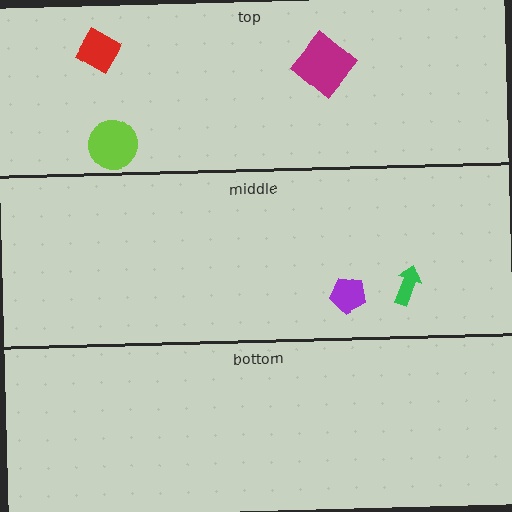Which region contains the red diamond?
The top region.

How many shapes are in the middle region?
2.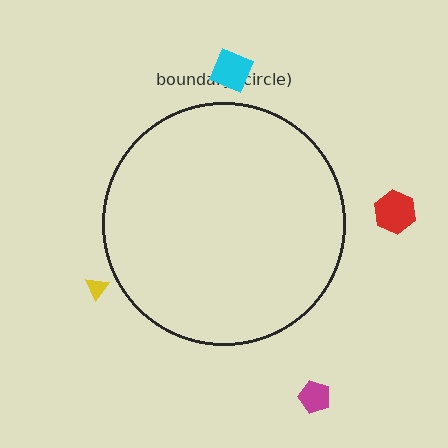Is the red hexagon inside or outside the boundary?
Outside.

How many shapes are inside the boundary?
0 inside, 4 outside.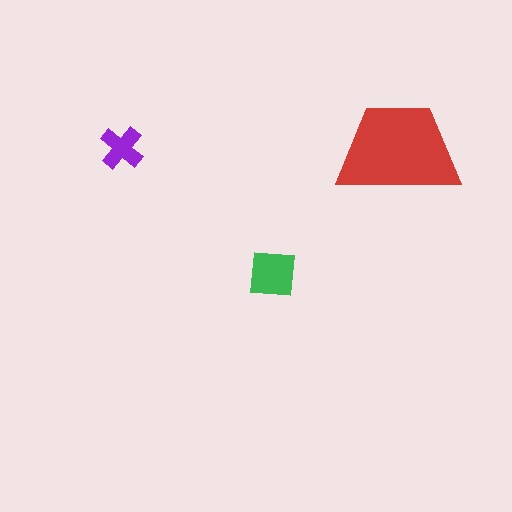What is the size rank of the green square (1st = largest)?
2nd.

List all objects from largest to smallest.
The red trapezoid, the green square, the purple cross.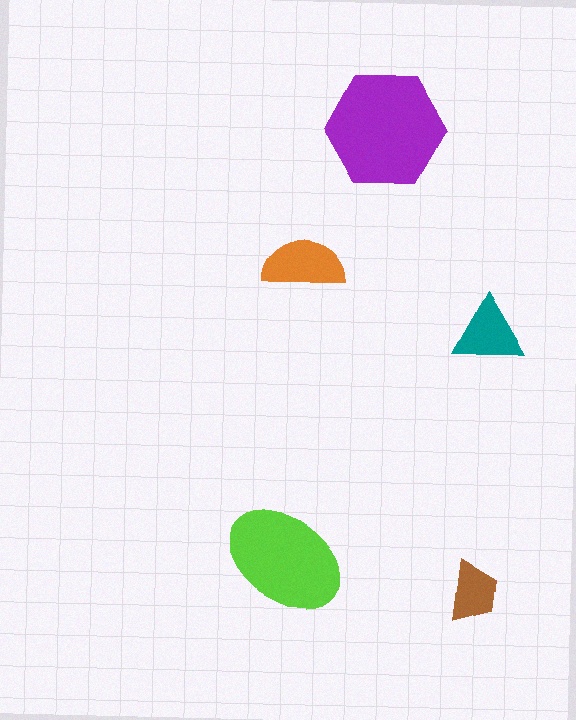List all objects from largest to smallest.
The purple hexagon, the lime ellipse, the orange semicircle, the teal triangle, the brown trapezoid.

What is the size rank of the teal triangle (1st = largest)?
4th.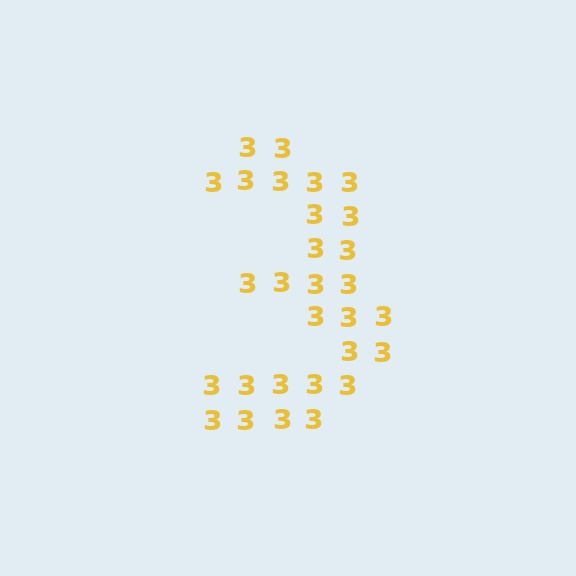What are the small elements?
The small elements are digit 3's.